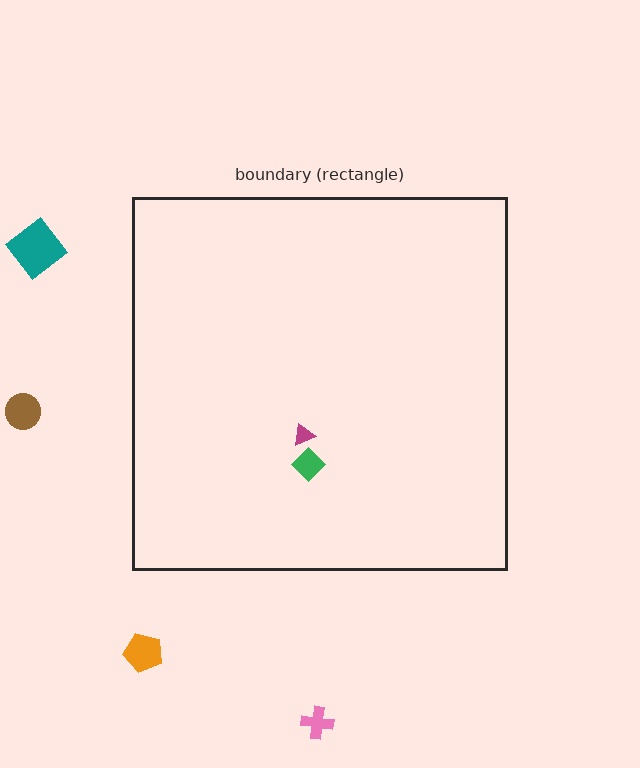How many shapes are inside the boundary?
2 inside, 4 outside.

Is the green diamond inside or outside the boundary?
Inside.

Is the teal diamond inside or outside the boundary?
Outside.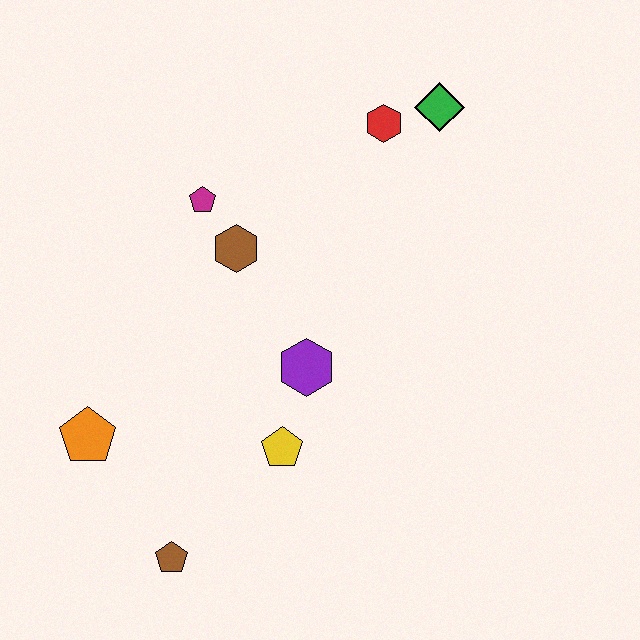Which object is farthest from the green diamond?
The brown pentagon is farthest from the green diamond.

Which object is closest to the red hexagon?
The green diamond is closest to the red hexagon.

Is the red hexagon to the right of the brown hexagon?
Yes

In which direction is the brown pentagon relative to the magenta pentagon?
The brown pentagon is below the magenta pentagon.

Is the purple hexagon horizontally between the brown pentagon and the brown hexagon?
No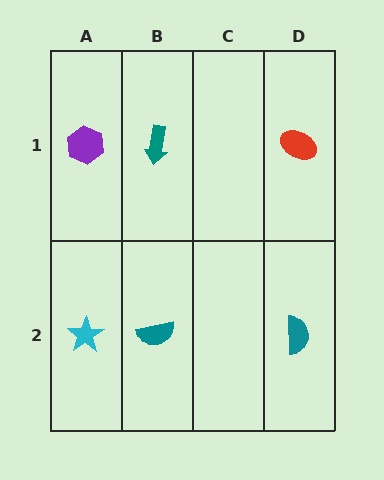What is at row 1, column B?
A teal arrow.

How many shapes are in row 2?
3 shapes.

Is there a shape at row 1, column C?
No, that cell is empty.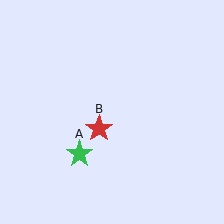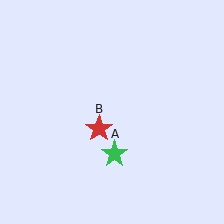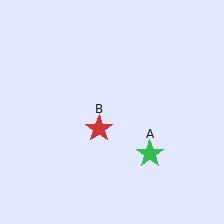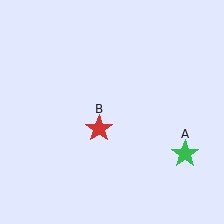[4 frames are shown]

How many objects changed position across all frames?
1 object changed position: green star (object A).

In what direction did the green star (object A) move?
The green star (object A) moved right.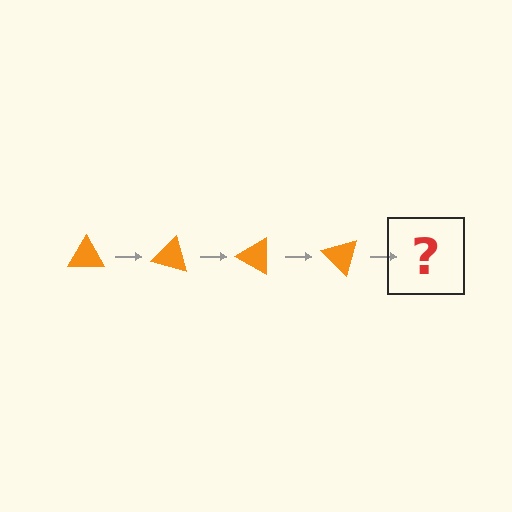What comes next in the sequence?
The next element should be an orange triangle rotated 60 degrees.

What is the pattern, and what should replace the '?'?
The pattern is that the triangle rotates 15 degrees each step. The '?' should be an orange triangle rotated 60 degrees.